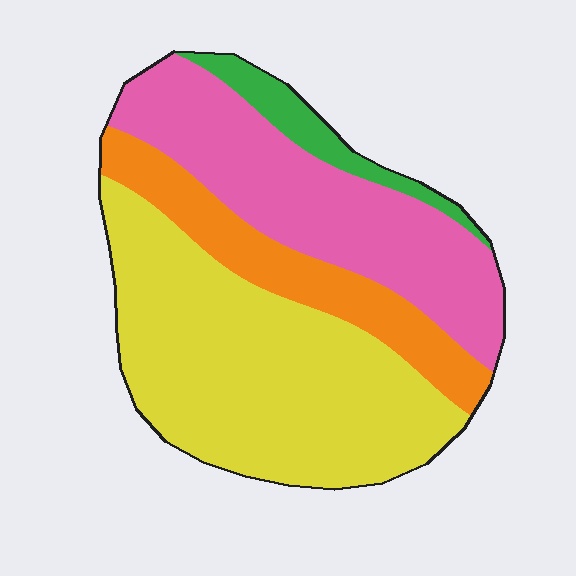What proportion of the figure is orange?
Orange takes up less than a quarter of the figure.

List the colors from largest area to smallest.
From largest to smallest: yellow, pink, orange, green.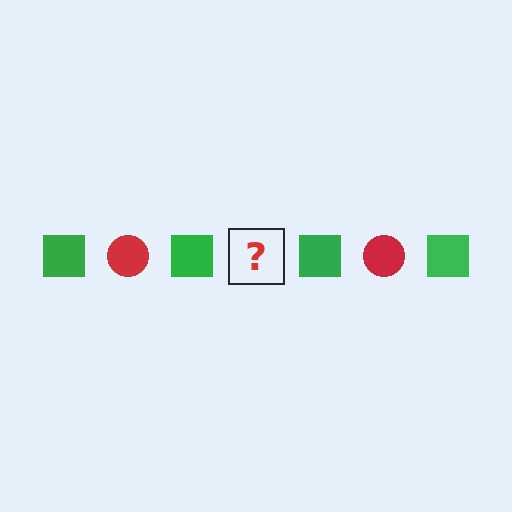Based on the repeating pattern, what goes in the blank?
The blank should be a red circle.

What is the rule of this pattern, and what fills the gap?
The rule is that the pattern alternates between green square and red circle. The gap should be filled with a red circle.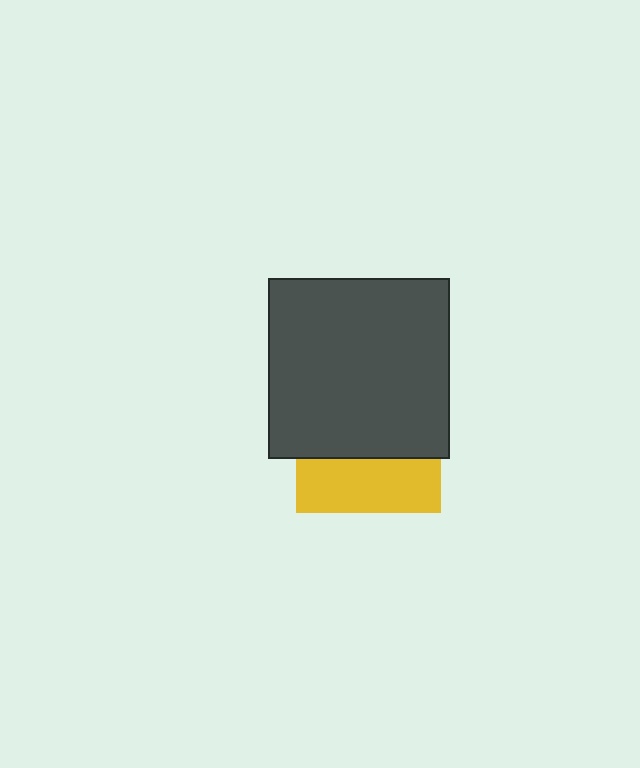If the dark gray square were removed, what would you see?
You would see the complete yellow square.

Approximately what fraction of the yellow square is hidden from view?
Roughly 63% of the yellow square is hidden behind the dark gray square.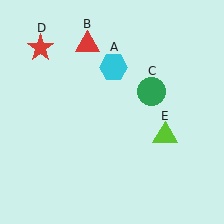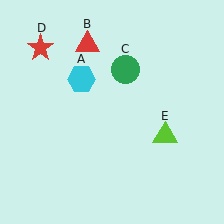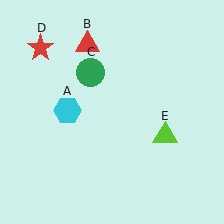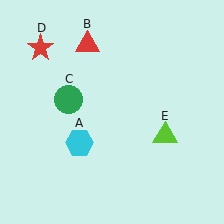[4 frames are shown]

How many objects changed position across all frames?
2 objects changed position: cyan hexagon (object A), green circle (object C).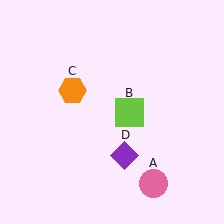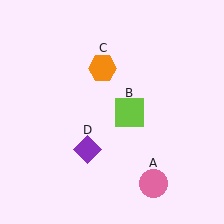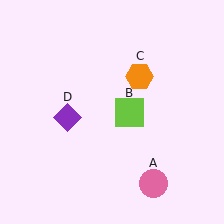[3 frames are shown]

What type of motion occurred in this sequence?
The orange hexagon (object C), purple diamond (object D) rotated clockwise around the center of the scene.